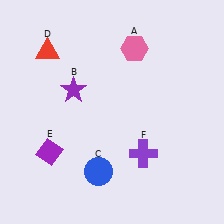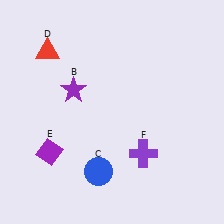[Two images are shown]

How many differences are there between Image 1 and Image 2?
There is 1 difference between the two images.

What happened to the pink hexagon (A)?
The pink hexagon (A) was removed in Image 2. It was in the top-right area of Image 1.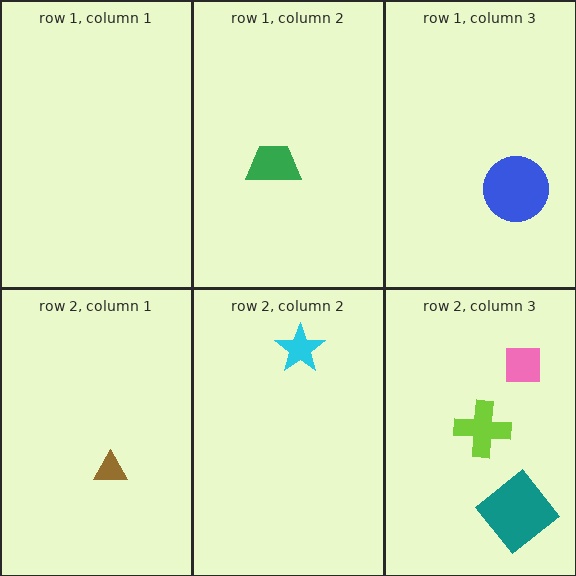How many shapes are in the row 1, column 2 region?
1.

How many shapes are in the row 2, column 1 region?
1.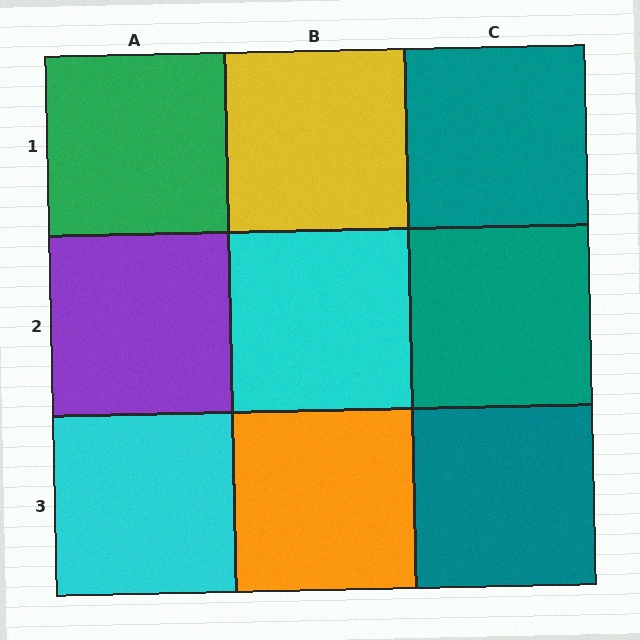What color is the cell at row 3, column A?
Cyan.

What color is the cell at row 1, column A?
Green.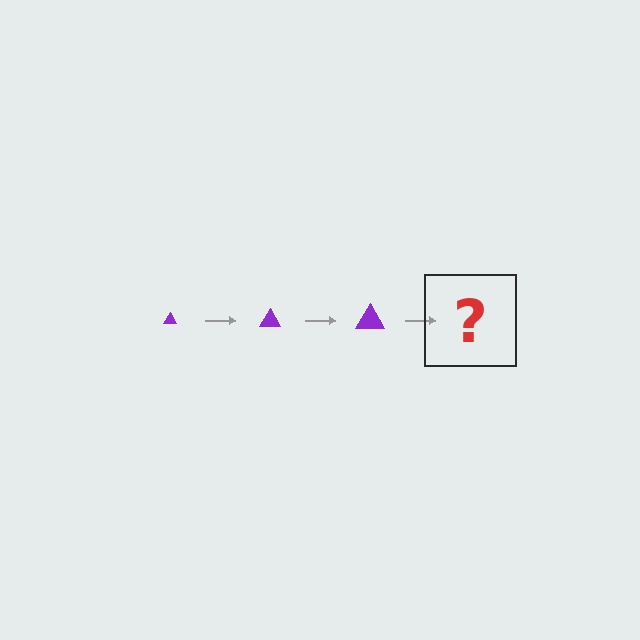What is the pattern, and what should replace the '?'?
The pattern is that the triangle gets progressively larger each step. The '?' should be a purple triangle, larger than the previous one.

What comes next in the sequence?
The next element should be a purple triangle, larger than the previous one.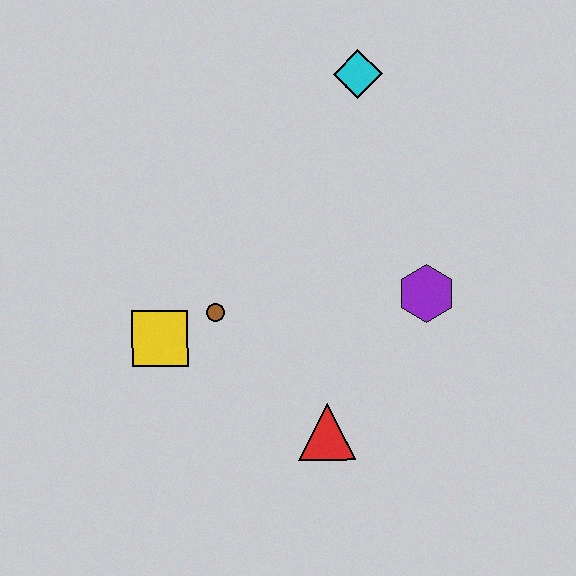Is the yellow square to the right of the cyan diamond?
No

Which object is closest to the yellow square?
The brown circle is closest to the yellow square.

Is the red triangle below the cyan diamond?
Yes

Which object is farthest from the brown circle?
The cyan diamond is farthest from the brown circle.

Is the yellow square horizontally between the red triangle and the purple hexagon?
No